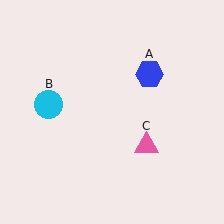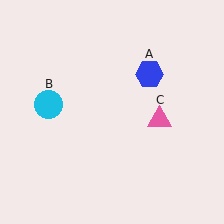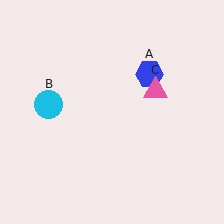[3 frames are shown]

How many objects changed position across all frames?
1 object changed position: pink triangle (object C).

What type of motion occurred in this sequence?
The pink triangle (object C) rotated counterclockwise around the center of the scene.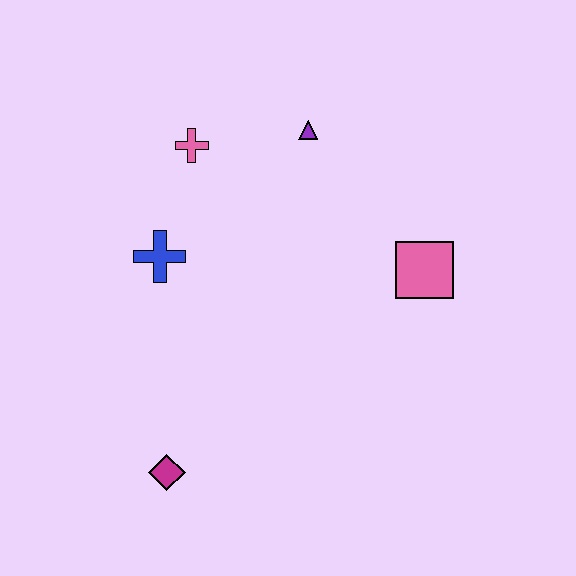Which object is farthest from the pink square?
The magenta diamond is farthest from the pink square.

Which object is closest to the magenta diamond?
The blue cross is closest to the magenta diamond.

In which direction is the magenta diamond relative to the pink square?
The magenta diamond is to the left of the pink square.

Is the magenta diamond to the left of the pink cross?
Yes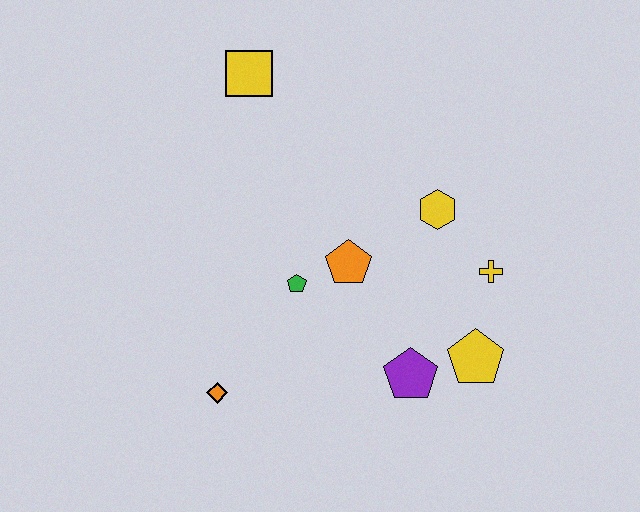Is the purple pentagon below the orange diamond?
No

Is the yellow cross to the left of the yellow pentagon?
No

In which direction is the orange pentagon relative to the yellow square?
The orange pentagon is below the yellow square.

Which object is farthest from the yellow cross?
The yellow square is farthest from the yellow cross.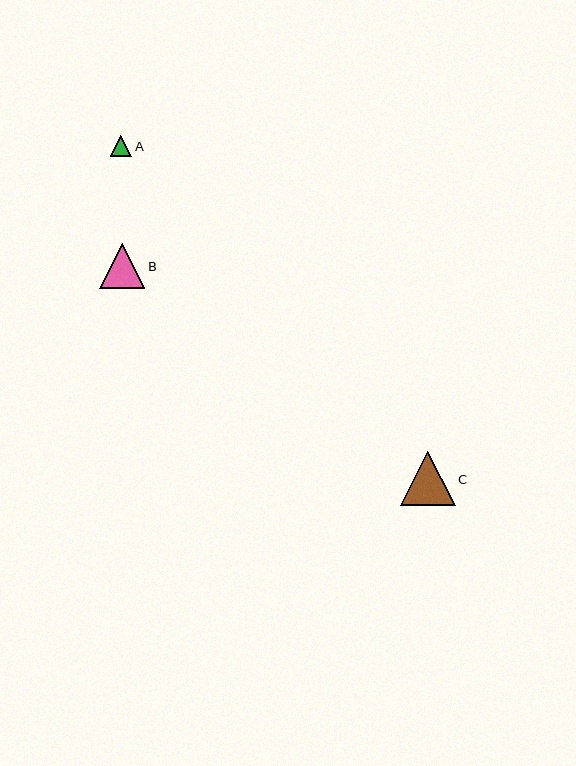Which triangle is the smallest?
Triangle A is the smallest with a size of approximately 21 pixels.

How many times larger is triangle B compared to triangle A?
Triangle B is approximately 2.1 times the size of triangle A.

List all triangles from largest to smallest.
From largest to smallest: C, B, A.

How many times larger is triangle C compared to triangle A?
Triangle C is approximately 2.6 times the size of triangle A.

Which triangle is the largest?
Triangle C is the largest with a size of approximately 55 pixels.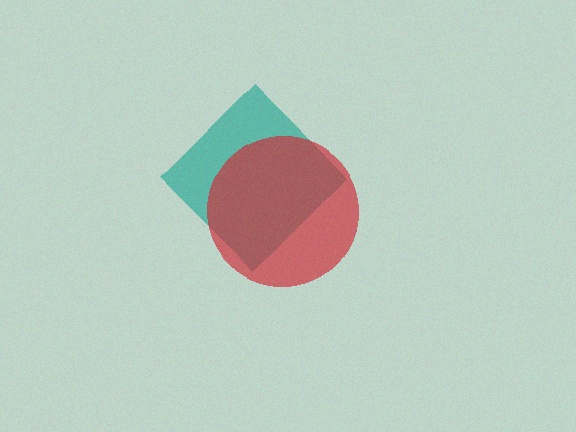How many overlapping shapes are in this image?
There are 2 overlapping shapes in the image.